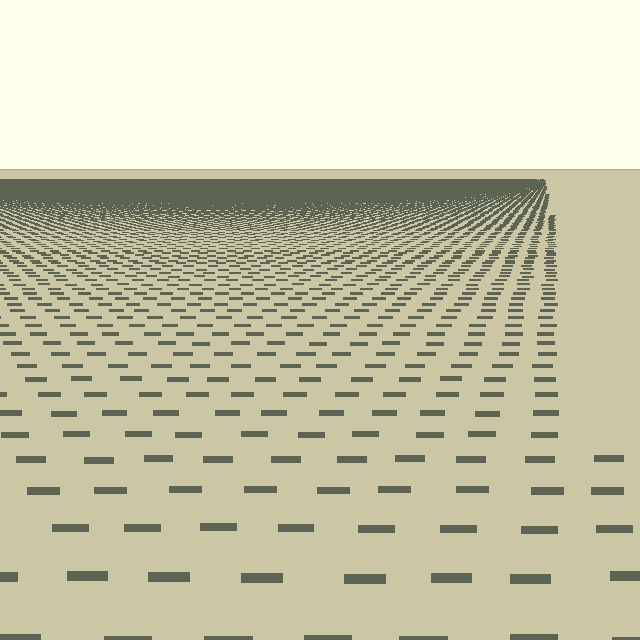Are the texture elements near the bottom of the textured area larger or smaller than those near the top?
Larger. Near the bottom, elements are closer to the viewer and appear at a bigger on-screen size.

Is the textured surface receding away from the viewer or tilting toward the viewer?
The surface is receding away from the viewer. Texture elements get smaller and denser toward the top.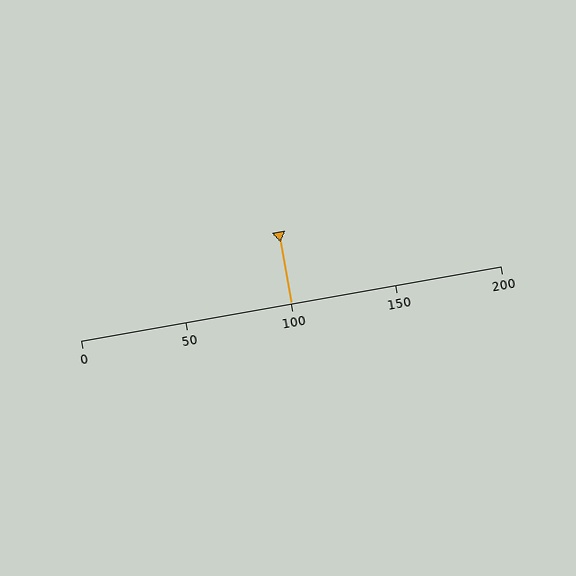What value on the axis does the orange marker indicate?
The marker indicates approximately 100.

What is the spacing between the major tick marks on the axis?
The major ticks are spaced 50 apart.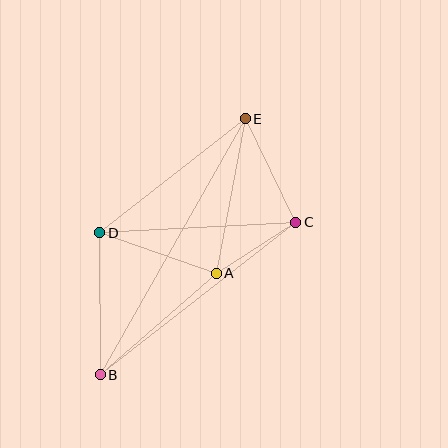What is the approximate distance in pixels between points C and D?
The distance between C and D is approximately 196 pixels.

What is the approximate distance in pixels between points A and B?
The distance between A and B is approximately 154 pixels.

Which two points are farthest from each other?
Points B and E are farthest from each other.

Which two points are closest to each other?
Points A and C are closest to each other.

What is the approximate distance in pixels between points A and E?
The distance between A and E is approximately 157 pixels.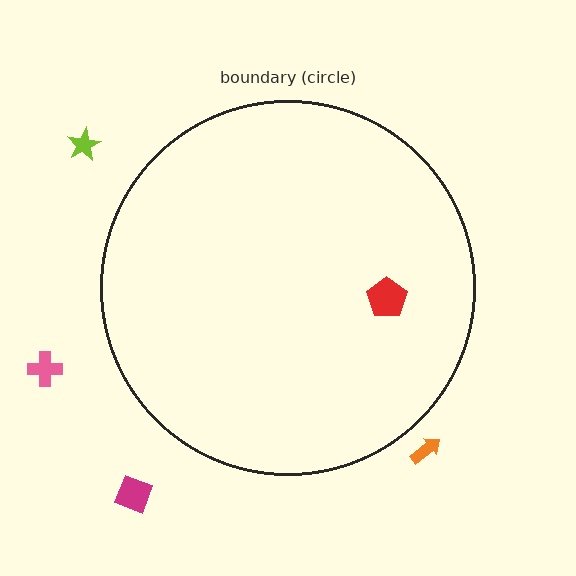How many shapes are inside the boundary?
1 inside, 4 outside.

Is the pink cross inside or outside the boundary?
Outside.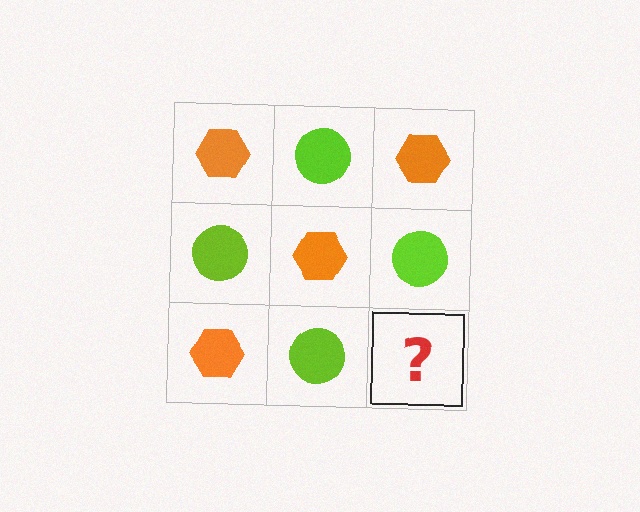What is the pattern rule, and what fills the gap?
The rule is that it alternates orange hexagon and lime circle in a checkerboard pattern. The gap should be filled with an orange hexagon.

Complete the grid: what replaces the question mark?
The question mark should be replaced with an orange hexagon.